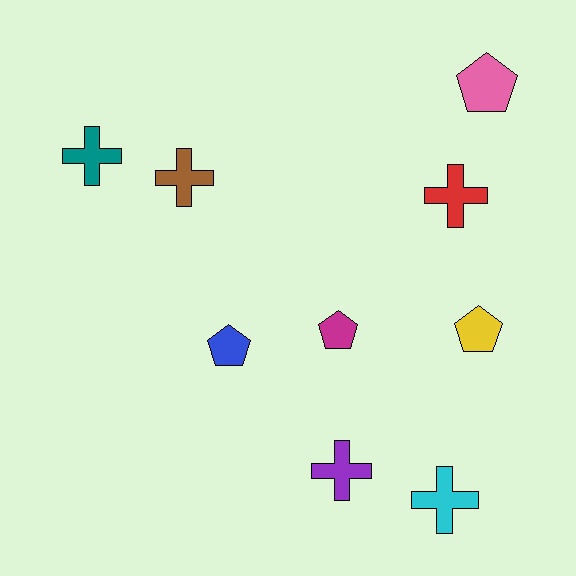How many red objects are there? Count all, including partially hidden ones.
There is 1 red object.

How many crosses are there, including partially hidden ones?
There are 5 crosses.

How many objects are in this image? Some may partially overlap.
There are 9 objects.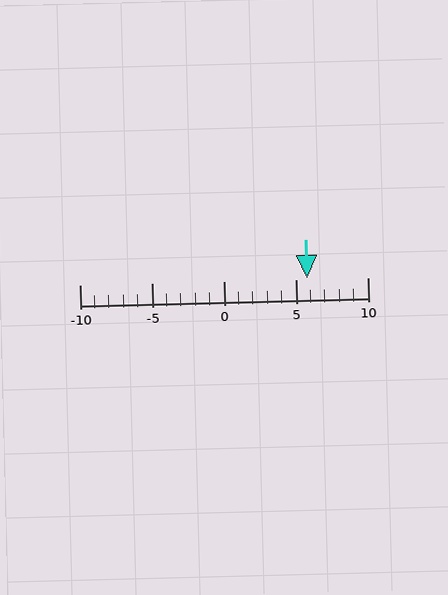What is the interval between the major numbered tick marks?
The major tick marks are spaced 5 units apart.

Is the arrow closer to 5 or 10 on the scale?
The arrow is closer to 5.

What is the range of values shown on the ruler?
The ruler shows values from -10 to 10.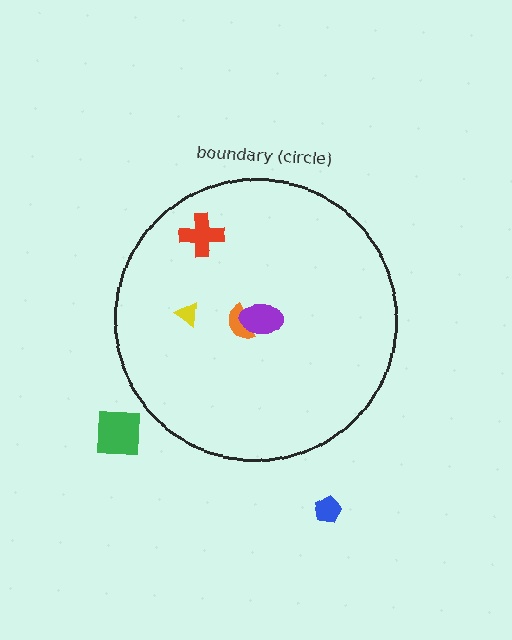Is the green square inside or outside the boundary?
Outside.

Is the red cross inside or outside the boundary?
Inside.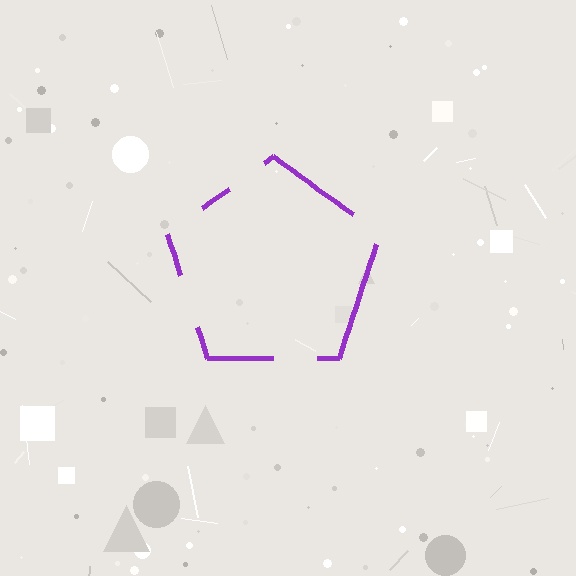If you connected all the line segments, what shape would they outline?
They would outline a pentagon.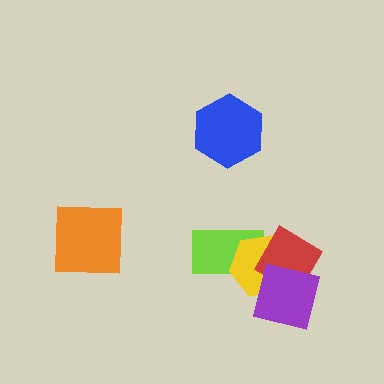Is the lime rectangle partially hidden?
Yes, it is partially covered by another shape.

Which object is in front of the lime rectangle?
The yellow hexagon is in front of the lime rectangle.